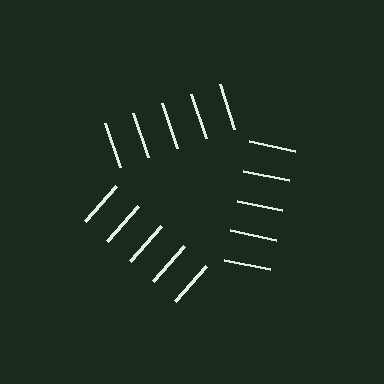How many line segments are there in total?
15 — 5 along each of the 3 edges.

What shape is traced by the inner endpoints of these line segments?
An illusory triangle — the line segments terminate on its edges but no continuous stroke is drawn.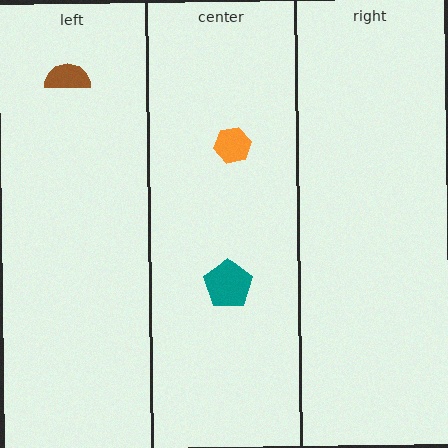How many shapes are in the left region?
1.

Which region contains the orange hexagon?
The center region.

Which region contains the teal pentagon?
The center region.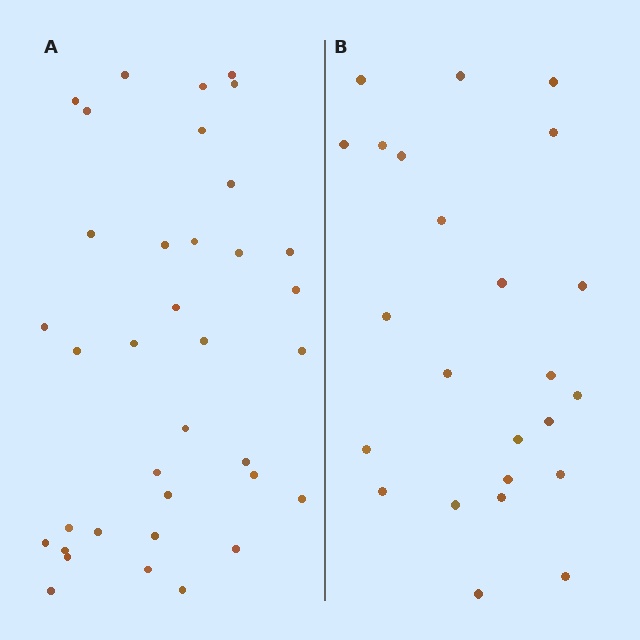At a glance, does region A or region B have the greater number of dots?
Region A (the left region) has more dots.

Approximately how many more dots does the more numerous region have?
Region A has roughly 12 or so more dots than region B.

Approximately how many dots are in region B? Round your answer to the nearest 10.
About 20 dots. (The exact count is 24, which rounds to 20.)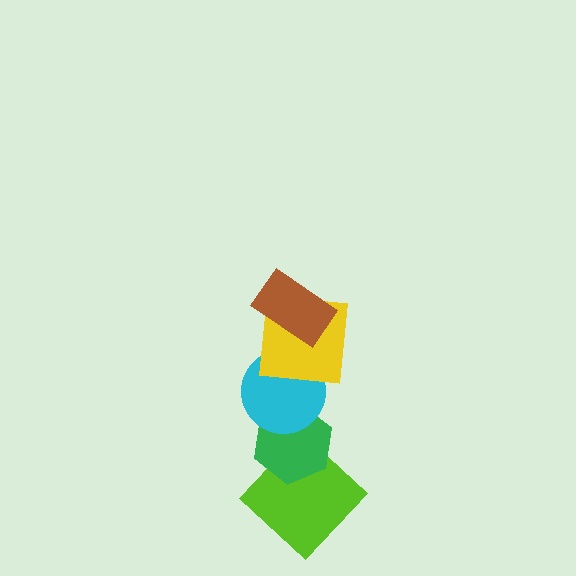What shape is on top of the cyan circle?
The yellow square is on top of the cyan circle.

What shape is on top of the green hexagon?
The cyan circle is on top of the green hexagon.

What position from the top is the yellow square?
The yellow square is 2nd from the top.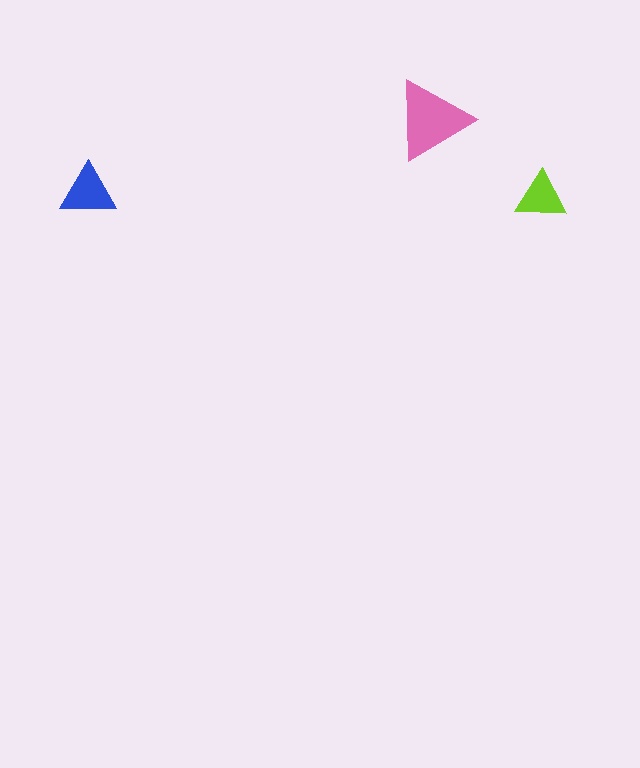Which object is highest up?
The pink triangle is topmost.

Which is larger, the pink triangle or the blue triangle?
The pink one.